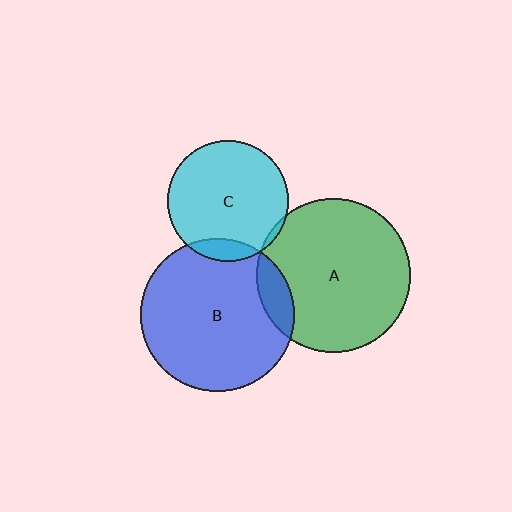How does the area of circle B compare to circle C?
Approximately 1.6 times.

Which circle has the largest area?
Circle A (green).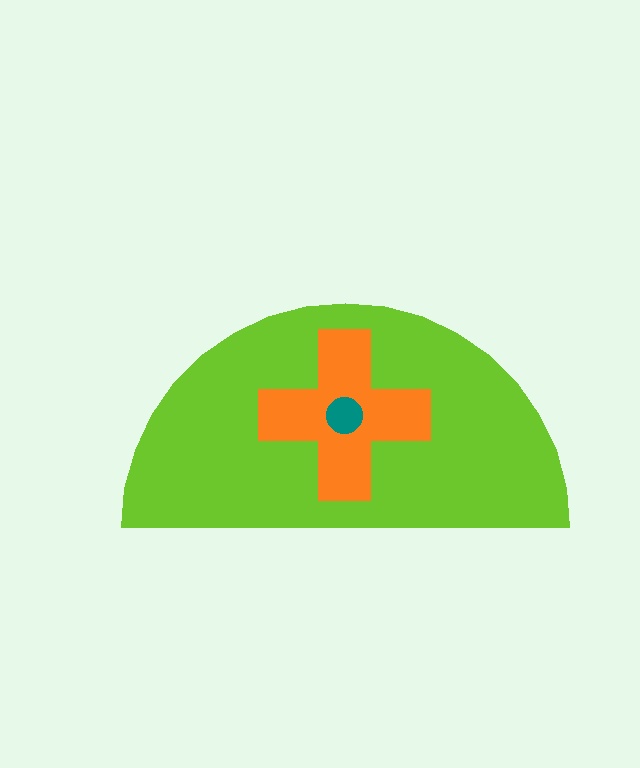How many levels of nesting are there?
3.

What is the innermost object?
The teal circle.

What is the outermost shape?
The lime semicircle.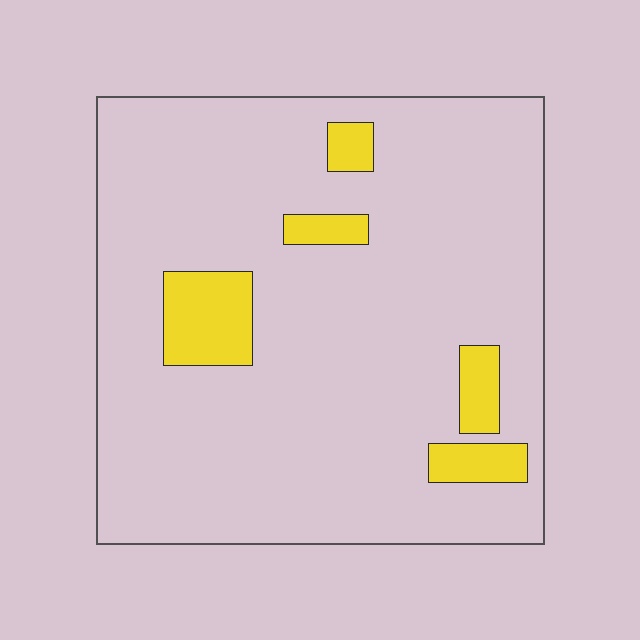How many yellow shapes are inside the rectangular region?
5.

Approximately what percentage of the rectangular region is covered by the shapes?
Approximately 10%.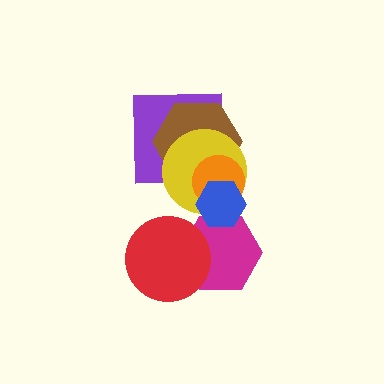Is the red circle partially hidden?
No, no other shape covers it.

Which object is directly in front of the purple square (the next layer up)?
The brown hexagon is directly in front of the purple square.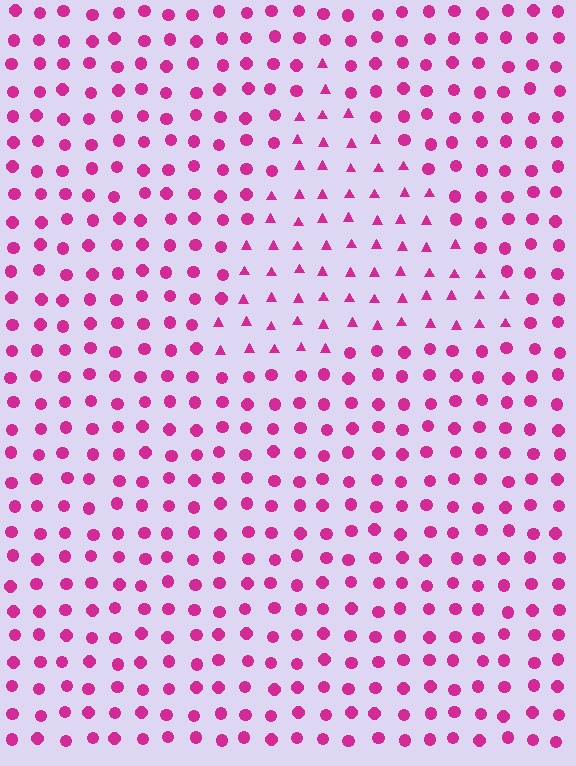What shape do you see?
I see a triangle.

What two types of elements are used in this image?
The image uses triangles inside the triangle region and circles outside it.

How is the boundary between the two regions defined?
The boundary is defined by a change in element shape: triangles inside vs. circles outside. All elements share the same color and spacing.